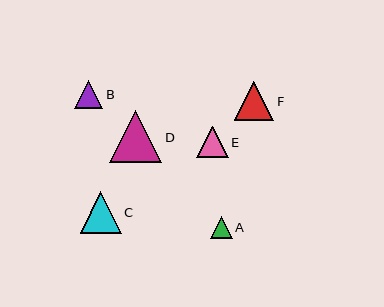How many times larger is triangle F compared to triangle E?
Triangle F is approximately 1.3 times the size of triangle E.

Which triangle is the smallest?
Triangle A is the smallest with a size of approximately 22 pixels.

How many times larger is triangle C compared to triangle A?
Triangle C is approximately 1.9 times the size of triangle A.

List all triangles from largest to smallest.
From largest to smallest: D, C, F, E, B, A.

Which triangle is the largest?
Triangle D is the largest with a size of approximately 52 pixels.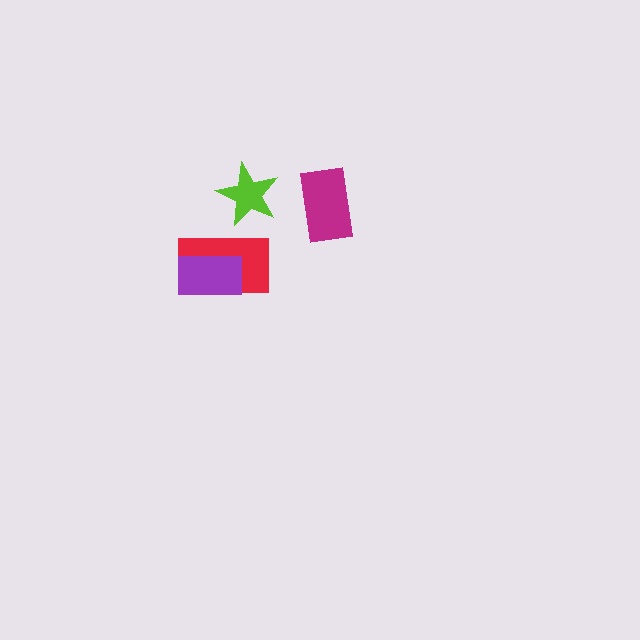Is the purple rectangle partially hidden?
No, no other shape covers it.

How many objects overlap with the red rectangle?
1 object overlaps with the red rectangle.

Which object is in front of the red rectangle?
The purple rectangle is in front of the red rectangle.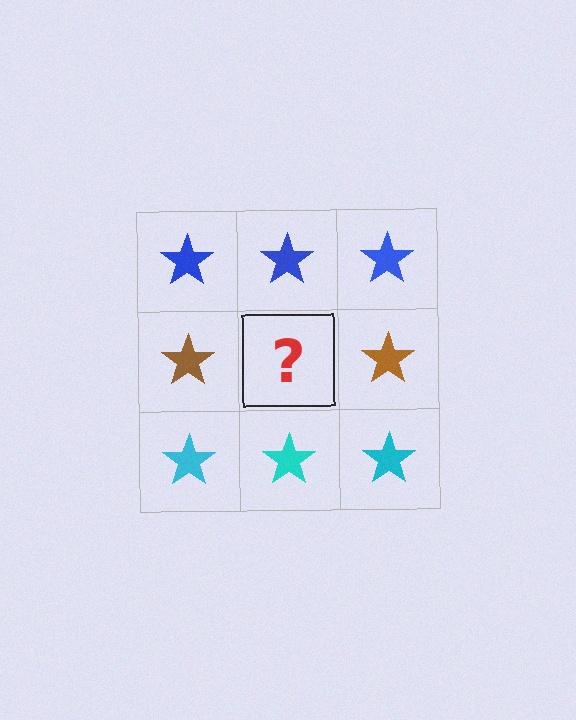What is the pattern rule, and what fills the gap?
The rule is that each row has a consistent color. The gap should be filled with a brown star.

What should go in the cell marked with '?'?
The missing cell should contain a brown star.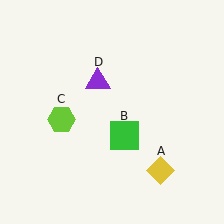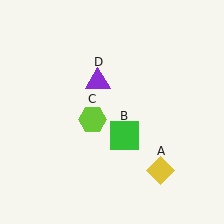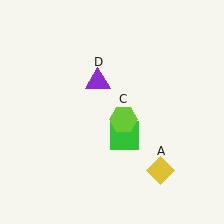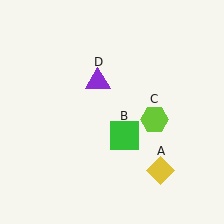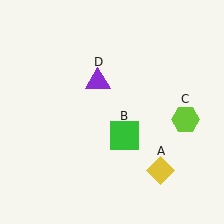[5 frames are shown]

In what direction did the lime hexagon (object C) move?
The lime hexagon (object C) moved right.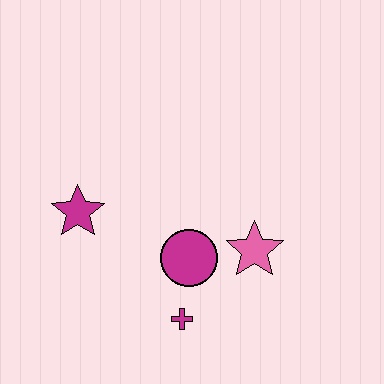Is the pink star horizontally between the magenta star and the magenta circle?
No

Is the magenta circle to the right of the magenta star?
Yes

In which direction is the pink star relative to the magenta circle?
The pink star is to the right of the magenta circle.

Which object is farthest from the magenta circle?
The magenta star is farthest from the magenta circle.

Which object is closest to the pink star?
The magenta circle is closest to the pink star.